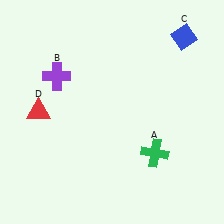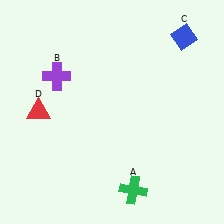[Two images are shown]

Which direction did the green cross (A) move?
The green cross (A) moved down.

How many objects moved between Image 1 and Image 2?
1 object moved between the two images.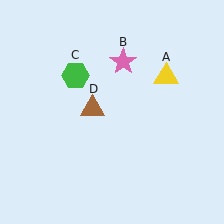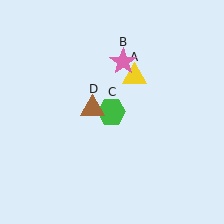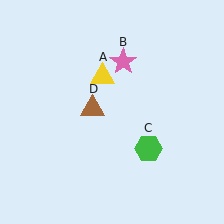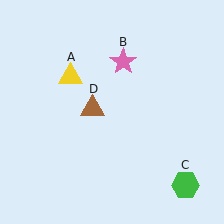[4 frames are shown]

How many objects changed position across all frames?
2 objects changed position: yellow triangle (object A), green hexagon (object C).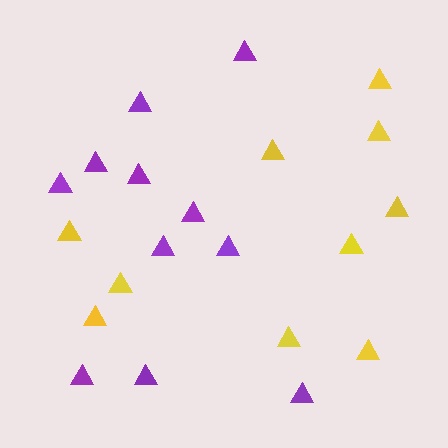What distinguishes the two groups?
There are 2 groups: one group of purple triangles (11) and one group of yellow triangles (10).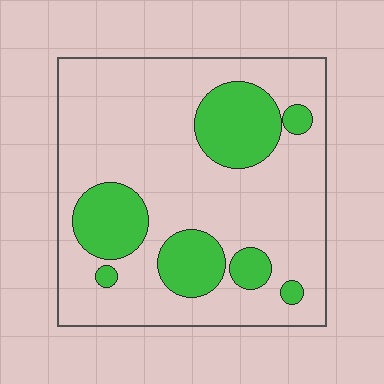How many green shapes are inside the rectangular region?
7.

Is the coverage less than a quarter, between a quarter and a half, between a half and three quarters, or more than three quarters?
Less than a quarter.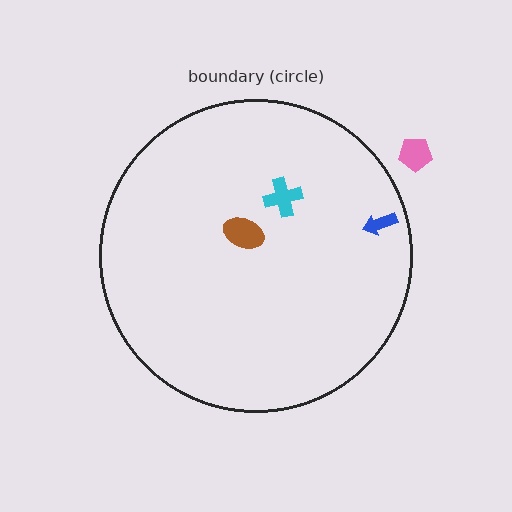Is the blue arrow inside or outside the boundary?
Inside.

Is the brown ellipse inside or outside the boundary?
Inside.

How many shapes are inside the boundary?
3 inside, 1 outside.